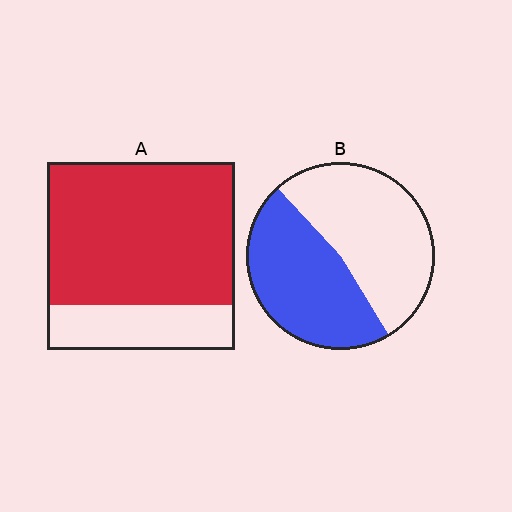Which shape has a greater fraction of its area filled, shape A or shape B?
Shape A.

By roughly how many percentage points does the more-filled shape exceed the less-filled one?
By roughly 30 percentage points (A over B).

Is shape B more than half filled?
Roughly half.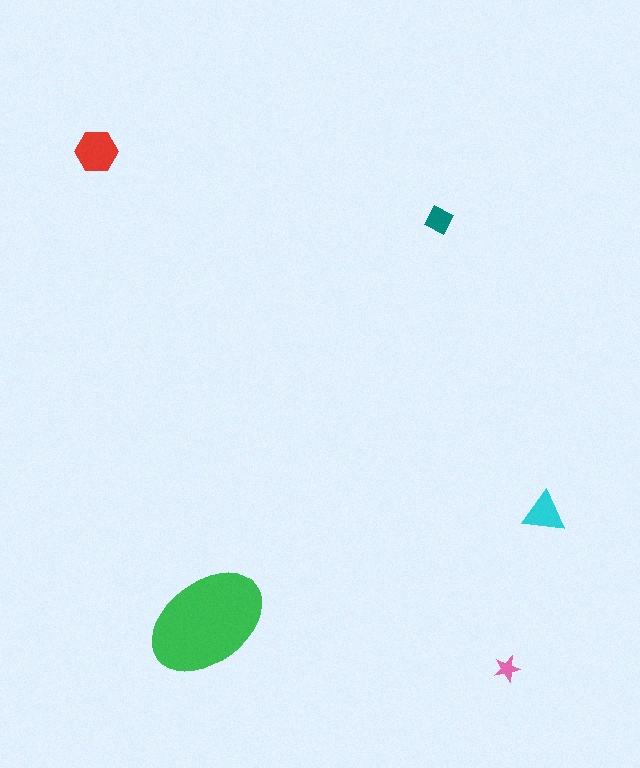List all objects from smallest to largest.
The pink star, the teal diamond, the cyan triangle, the red hexagon, the green ellipse.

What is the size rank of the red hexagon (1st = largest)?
2nd.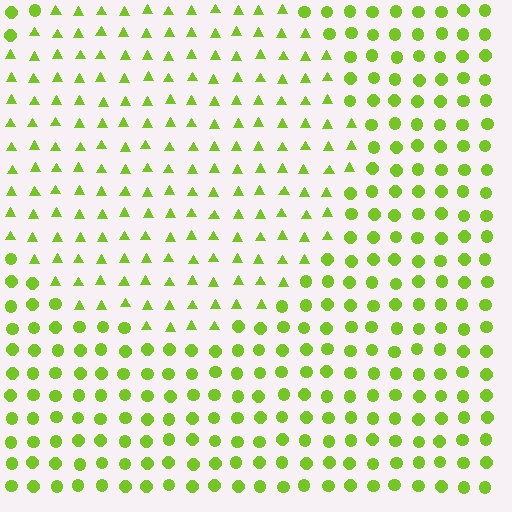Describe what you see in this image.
The image is filled with small lime elements arranged in a uniform grid. A circle-shaped region contains triangles, while the surrounding area contains circles. The boundary is defined purely by the change in element shape.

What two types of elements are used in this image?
The image uses triangles inside the circle region and circles outside it.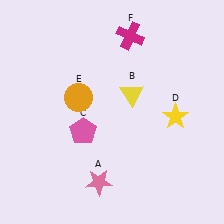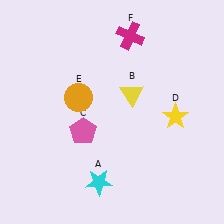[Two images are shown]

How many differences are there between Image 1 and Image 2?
There is 1 difference between the two images.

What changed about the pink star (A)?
In Image 1, A is pink. In Image 2, it changed to cyan.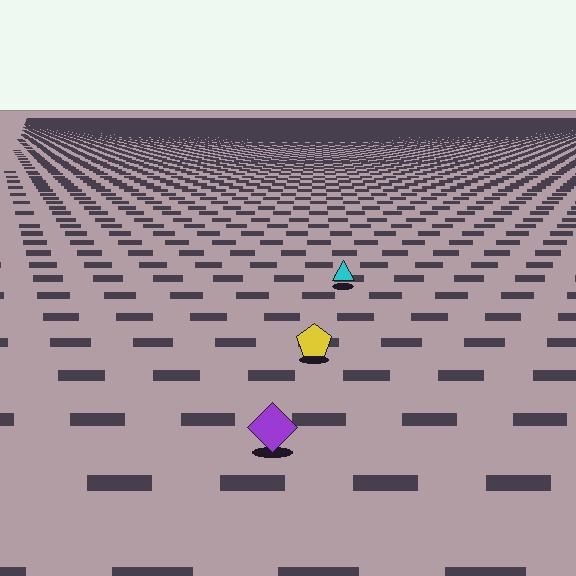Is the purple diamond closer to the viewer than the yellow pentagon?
Yes. The purple diamond is closer — you can tell from the texture gradient: the ground texture is coarser near it.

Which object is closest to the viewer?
The purple diamond is closest. The texture marks near it are larger and more spread out.